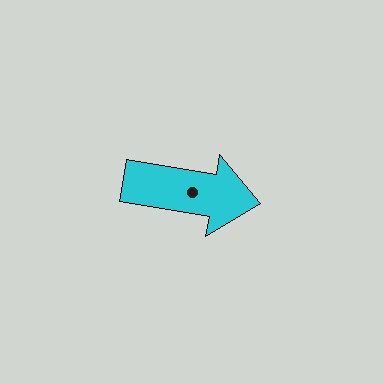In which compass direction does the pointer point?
East.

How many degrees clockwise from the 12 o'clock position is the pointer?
Approximately 99 degrees.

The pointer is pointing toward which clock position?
Roughly 3 o'clock.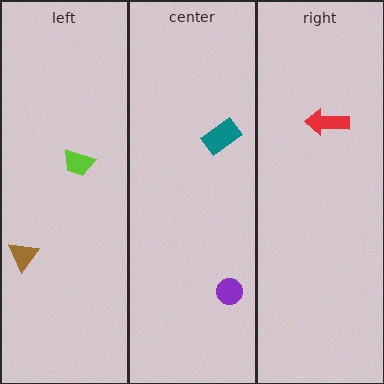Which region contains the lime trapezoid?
The left region.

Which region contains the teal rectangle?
The center region.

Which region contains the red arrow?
The right region.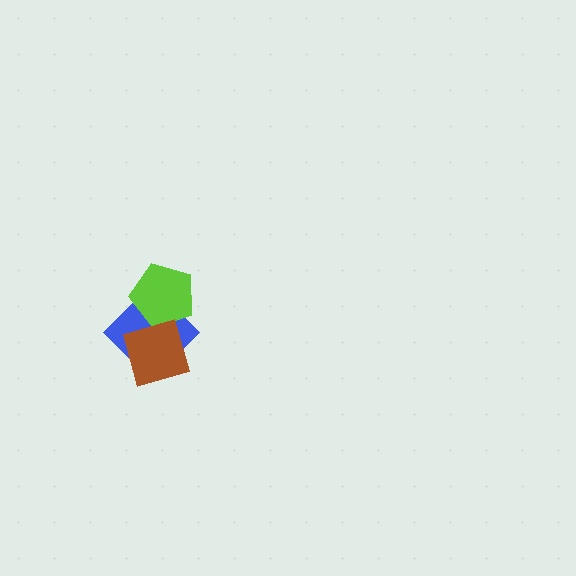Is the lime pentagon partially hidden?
Yes, it is partially covered by another shape.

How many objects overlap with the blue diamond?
2 objects overlap with the blue diamond.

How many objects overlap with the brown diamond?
2 objects overlap with the brown diamond.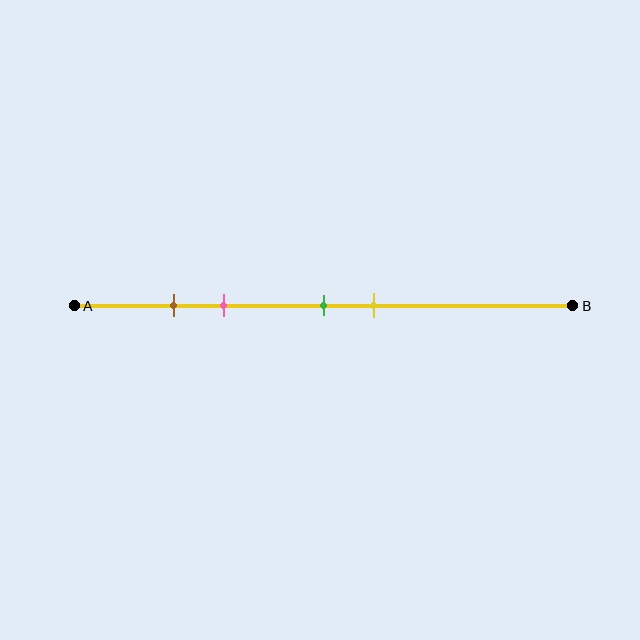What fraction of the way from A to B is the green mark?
The green mark is approximately 50% (0.5) of the way from A to B.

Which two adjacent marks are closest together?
The brown and pink marks are the closest adjacent pair.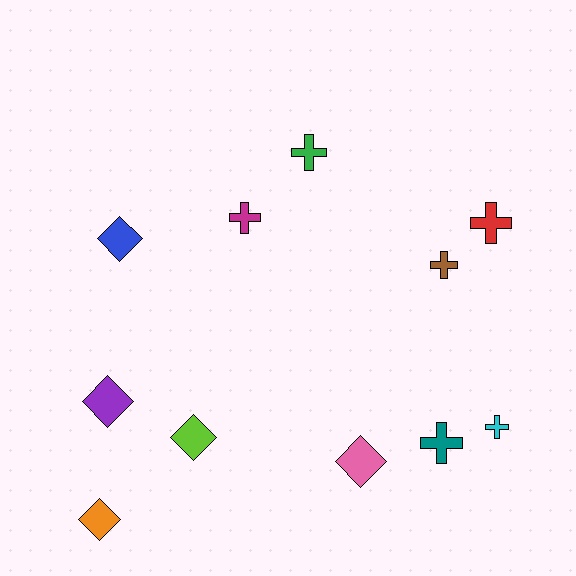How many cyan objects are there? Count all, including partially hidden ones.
There is 1 cyan object.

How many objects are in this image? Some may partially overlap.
There are 11 objects.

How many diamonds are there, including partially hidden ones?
There are 5 diamonds.